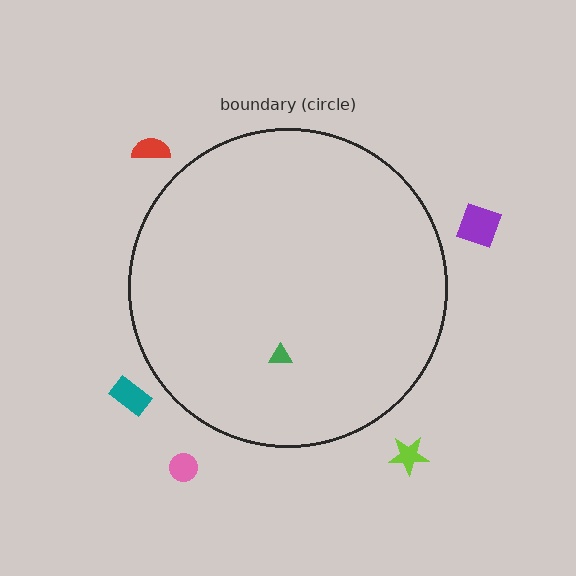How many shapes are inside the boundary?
1 inside, 5 outside.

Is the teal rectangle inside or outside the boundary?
Outside.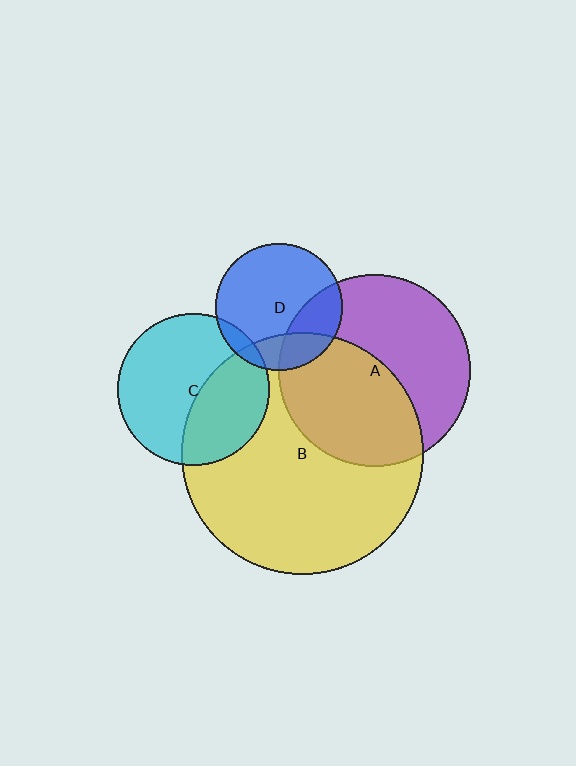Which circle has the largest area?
Circle B (yellow).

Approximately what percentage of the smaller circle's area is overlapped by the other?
Approximately 10%.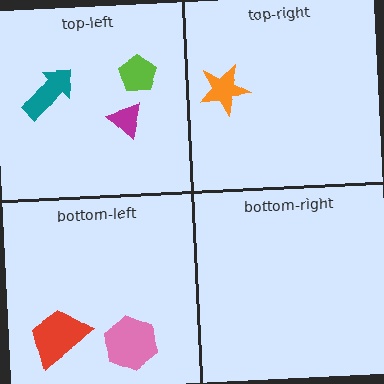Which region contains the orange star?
The top-right region.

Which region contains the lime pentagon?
The top-left region.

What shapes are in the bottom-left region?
The red trapezoid, the pink hexagon.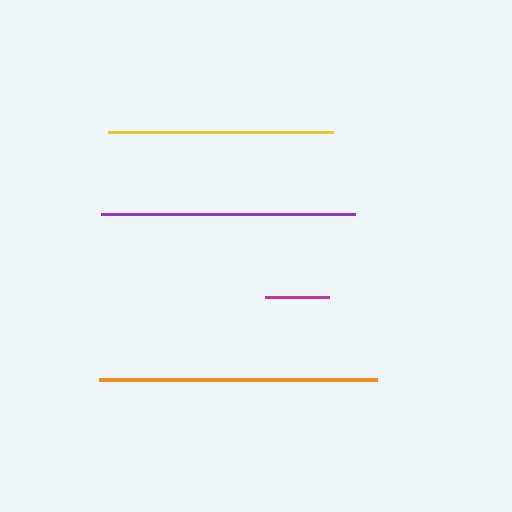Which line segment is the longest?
The orange line is the longest at approximately 279 pixels.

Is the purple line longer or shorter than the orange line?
The orange line is longer than the purple line.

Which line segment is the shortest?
The magenta line is the shortest at approximately 64 pixels.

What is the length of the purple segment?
The purple segment is approximately 254 pixels long.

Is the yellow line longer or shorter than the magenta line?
The yellow line is longer than the magenta line.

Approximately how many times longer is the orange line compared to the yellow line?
The orange line is approximately 1.2 times the length of the yellow line.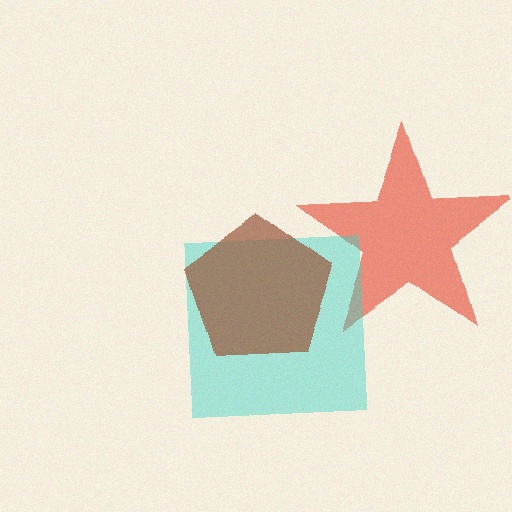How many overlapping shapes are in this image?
There are 3 overlapping shapes in the image.